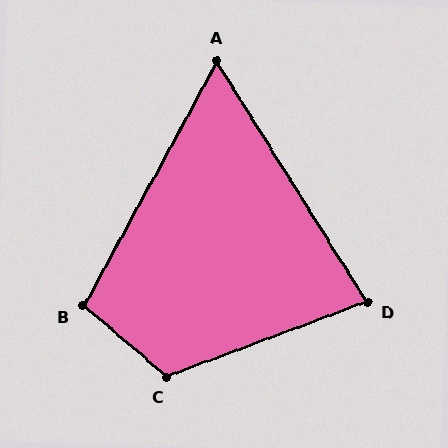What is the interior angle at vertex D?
Approximately 78 degrees (acute).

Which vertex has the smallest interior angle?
A, at approximately 61 degrees.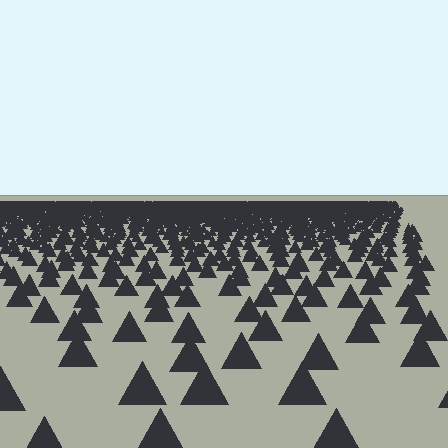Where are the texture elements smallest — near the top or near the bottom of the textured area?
Near the top.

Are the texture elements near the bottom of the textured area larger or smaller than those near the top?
Larger. Near the bottom, elements are closer to the viewer and appear at a bigger on-screen size.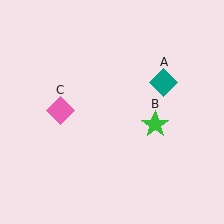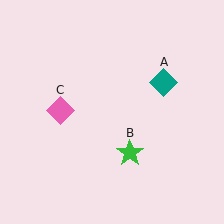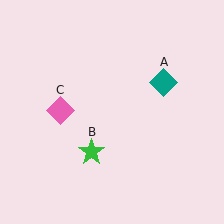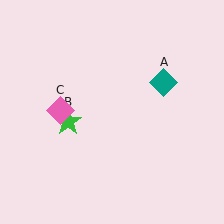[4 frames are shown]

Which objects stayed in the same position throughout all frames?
Teal diamond (object A) and pink diamond (object C) remained stationary.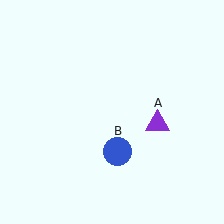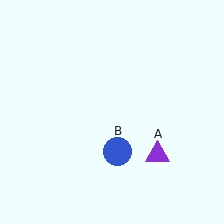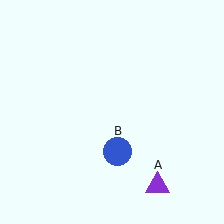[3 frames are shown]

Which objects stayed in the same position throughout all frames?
Blue circle (object B) remained stationary.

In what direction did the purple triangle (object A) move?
The purple triangle (object A) moved down.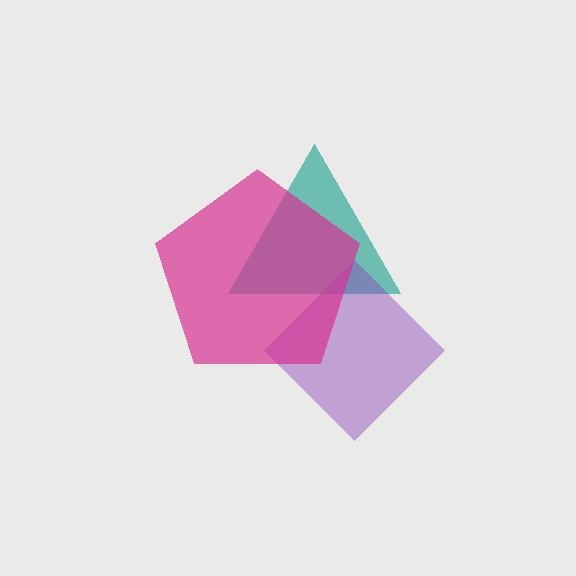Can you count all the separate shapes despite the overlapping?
Yes, there are 3 separate shapes.